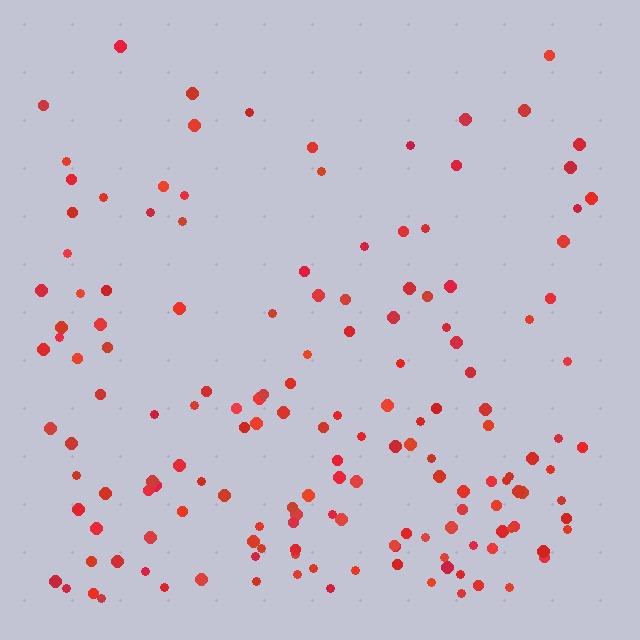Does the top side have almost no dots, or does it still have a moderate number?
Still a moderate number, just noticeably fewer than the bottom.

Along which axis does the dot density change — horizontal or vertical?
Vertical.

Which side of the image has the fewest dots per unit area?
The top.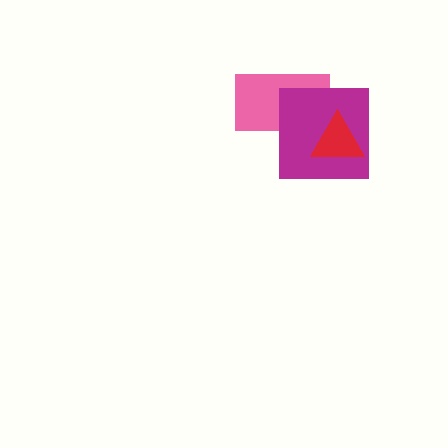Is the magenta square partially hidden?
Yes, it is partially covered by another shape.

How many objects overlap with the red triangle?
2 objects overlap with the red triangle.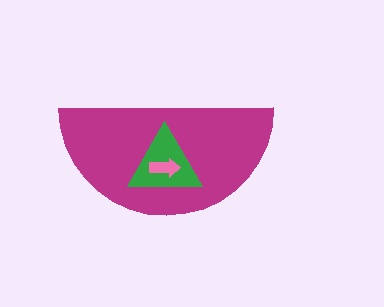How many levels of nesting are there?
3.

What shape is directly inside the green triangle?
The pink arrow.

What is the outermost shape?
The magenta semicircle.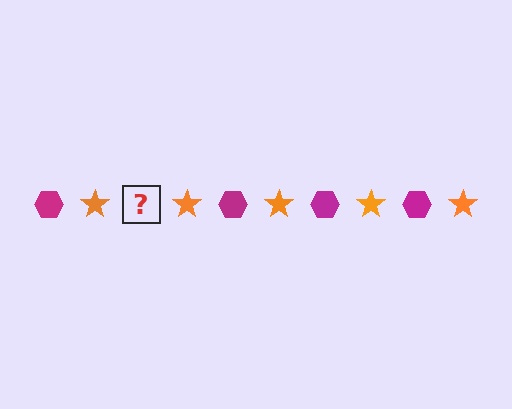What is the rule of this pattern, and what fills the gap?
The rule is that the pattern alternates between magenta hexagon and orange star. The gap should be filled with a magenta hexagon.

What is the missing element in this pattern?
The missing element is a magenta hexagon.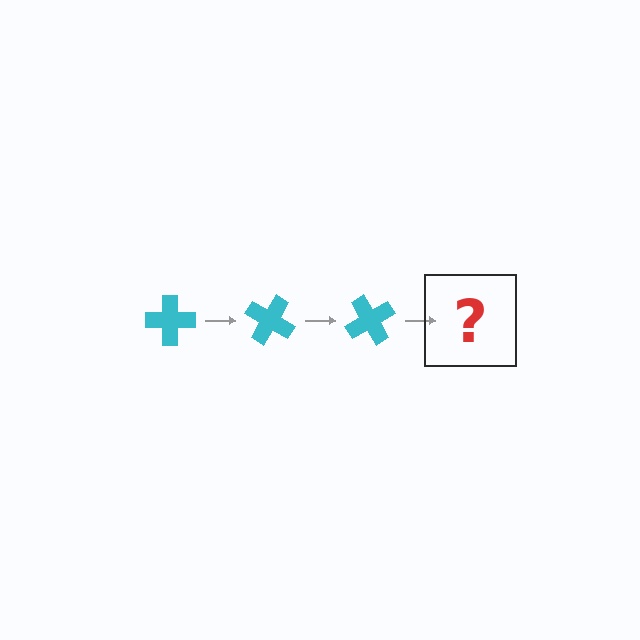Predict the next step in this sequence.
The next step is a cyan cross rotated 90 degrees.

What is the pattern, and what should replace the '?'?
The pattern is that the cross rotates 30 degrees each step. The '?' should be a cyan cross rotated 90 degrees.